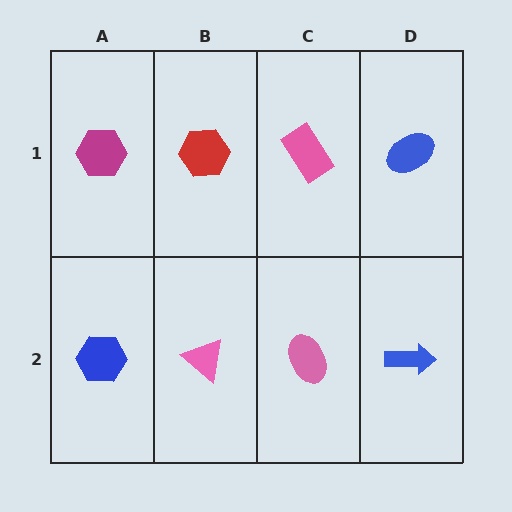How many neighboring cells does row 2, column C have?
3.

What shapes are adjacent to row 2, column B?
A red hexagon (row 1, column B), a blue hexagon (row 2, column A), a pink ellipse (row 2, column C).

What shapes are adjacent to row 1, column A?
A blue hexagon (row 2, column A), a red hexagon (row 1, column B).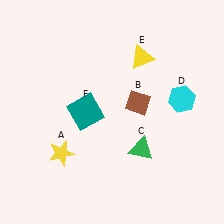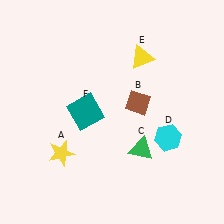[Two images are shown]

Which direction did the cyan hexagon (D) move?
The cyan hexagon (D) moved down.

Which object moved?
The cyan hexagon (D) moved down.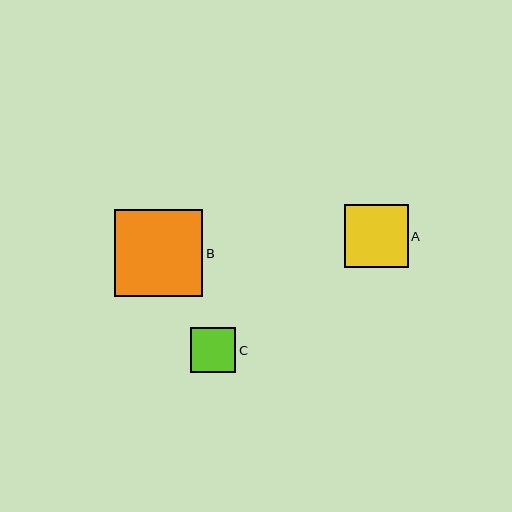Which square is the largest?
Square B is the largest with a size of approximately 88 pixels.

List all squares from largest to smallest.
From largest to smallest: B, A, C.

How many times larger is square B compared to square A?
Square B is approximately 1.4 times the size of square A.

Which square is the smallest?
Square C is the smallest with a size of approximately 45 pixels.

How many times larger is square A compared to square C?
Square A is approximately 1.4 times the size of square C.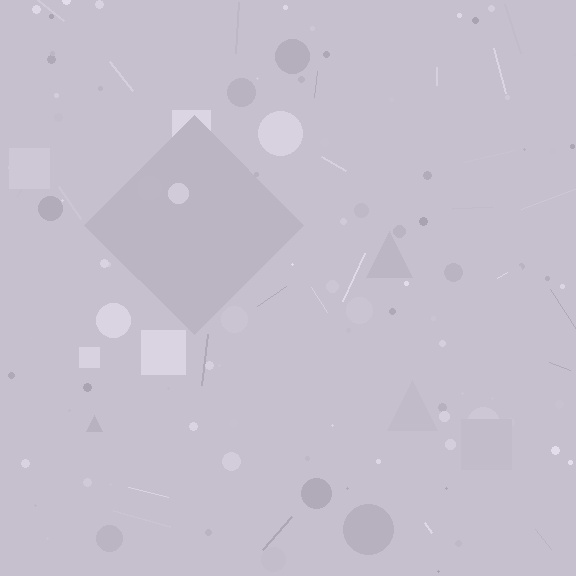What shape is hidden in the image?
A diamond is hidden in the image.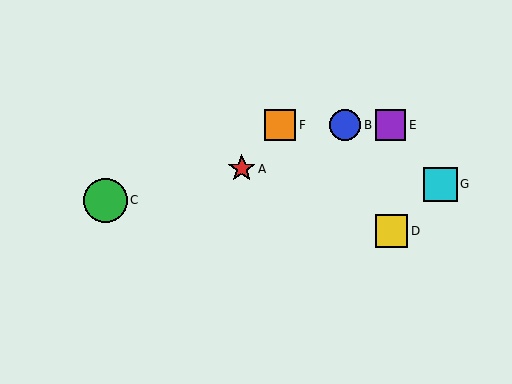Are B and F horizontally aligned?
Yes, both are at y≈125.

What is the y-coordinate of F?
Object F is at y≈125.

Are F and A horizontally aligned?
No, F is at y≈125 and A is at y≈169.